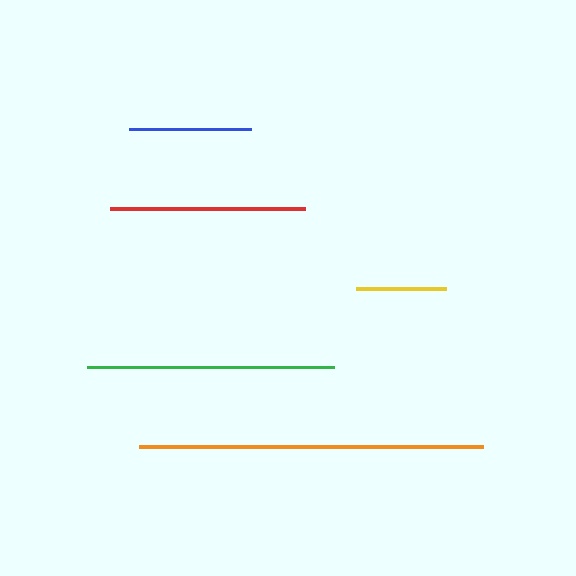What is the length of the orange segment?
The orange segment is approximately 344 pixels long.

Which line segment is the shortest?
The yellow line is the shortest at approximately 91 pixels.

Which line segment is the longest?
The orange line is the longest at approximately 344 pixels.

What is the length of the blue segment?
The blue segment is approximately 122 pixels long.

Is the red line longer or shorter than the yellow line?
The red line is longer than the yellow line.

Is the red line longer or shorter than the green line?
The green line is longer than the red line.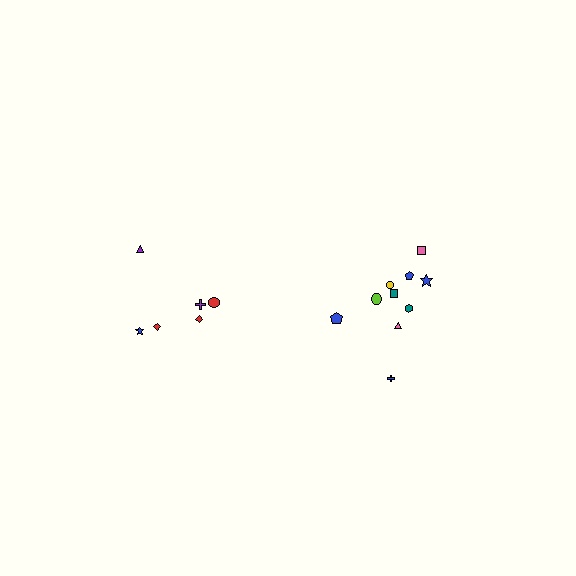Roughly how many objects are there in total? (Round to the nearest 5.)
Roughly 15 objects in total.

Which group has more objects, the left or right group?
The right group.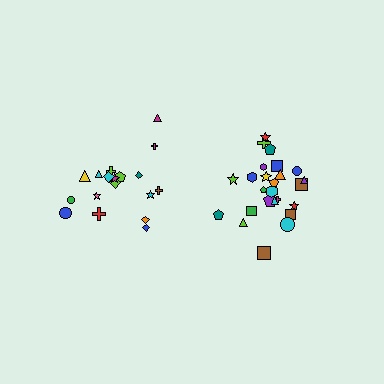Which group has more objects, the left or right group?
The right group.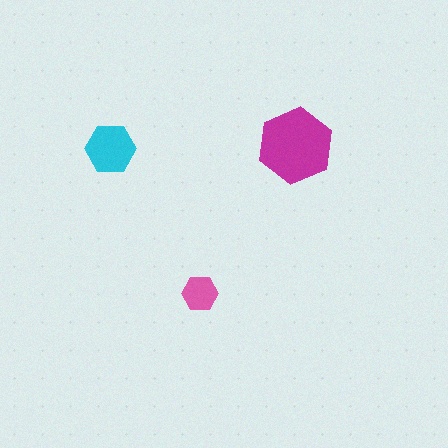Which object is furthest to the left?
The cyan hexagon is leftmost.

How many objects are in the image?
There are 3 objects in the image.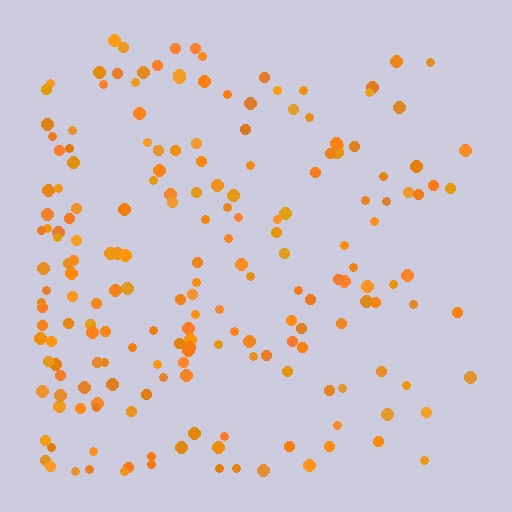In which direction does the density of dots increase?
From right to left, with the left side densest.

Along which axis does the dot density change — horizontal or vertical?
Horizontal.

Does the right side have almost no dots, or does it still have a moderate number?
Still a moderate number, just noticeably fewer than the left.